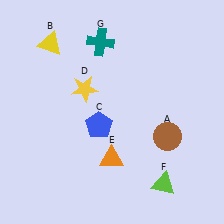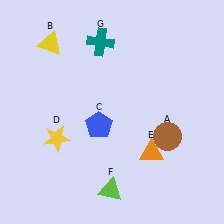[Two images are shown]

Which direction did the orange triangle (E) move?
The orange triangle (E) moved right.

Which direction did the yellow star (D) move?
The yellow star (D) moved down.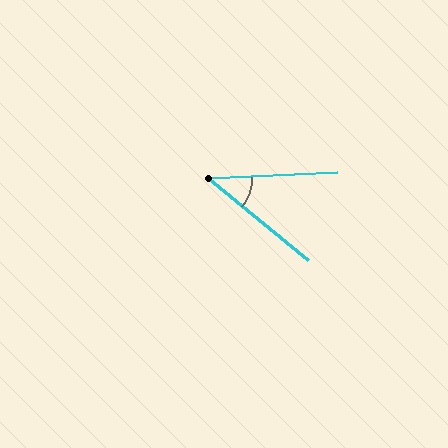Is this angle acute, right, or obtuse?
It is acute.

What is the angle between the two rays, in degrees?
Approximately 42 degrees.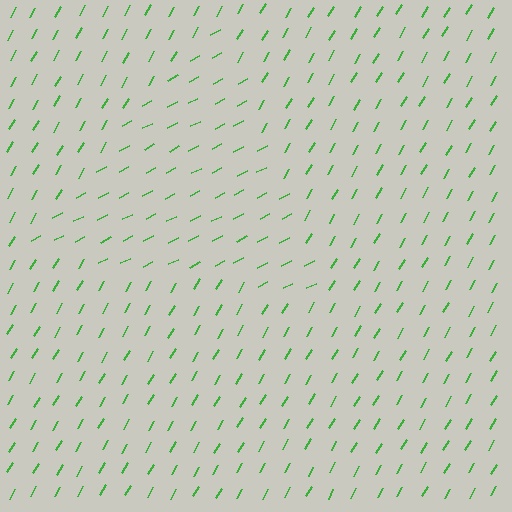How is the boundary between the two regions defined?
The boundary is defined purely by a change in line orientation (approximately 33 degrees difference). All lines are the same color and thickness.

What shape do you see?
I see a triangle.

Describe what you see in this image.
The image is filled with small green line segments. A triangle region in the image has lines oriented differently from the surrounding lines, creating a visible texture boundary.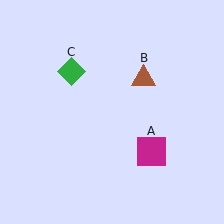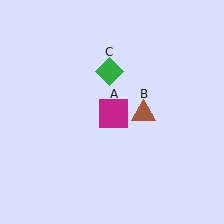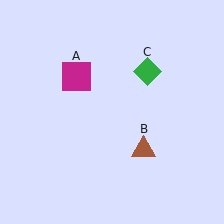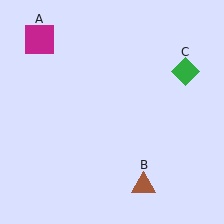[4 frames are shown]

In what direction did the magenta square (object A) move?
The magenta square (object A) moved up and to the left.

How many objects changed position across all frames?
3 objects changed position: magenta square (object A), brown triangle (object B), green diamond (object C).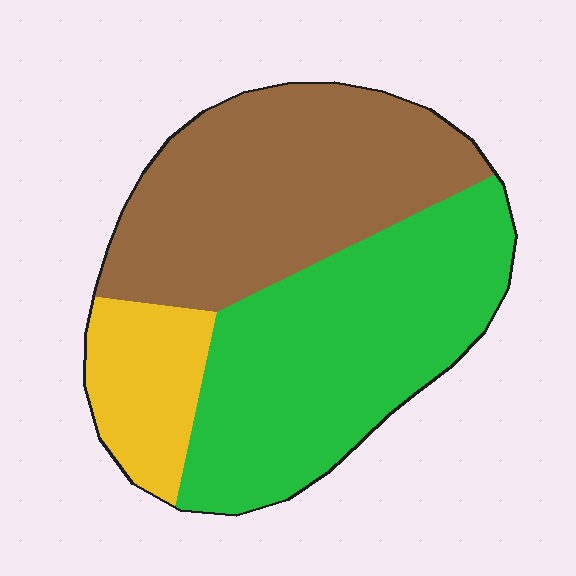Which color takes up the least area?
Yellow, at roughly 15%.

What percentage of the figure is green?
Green covers 45% of the figure.